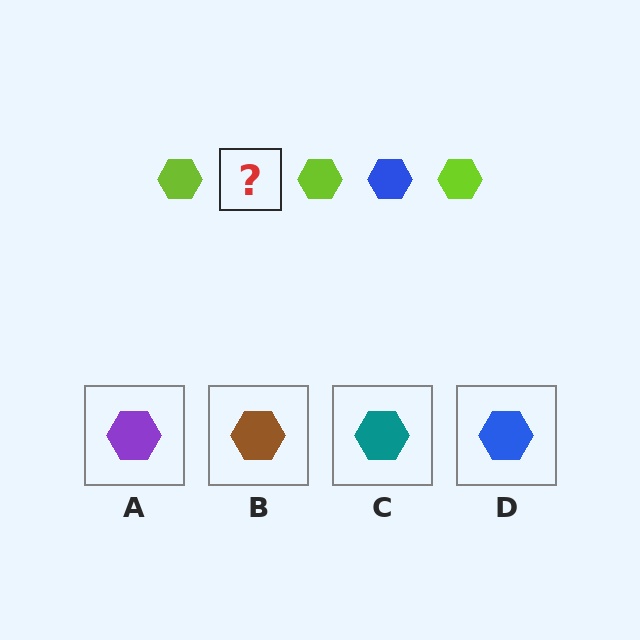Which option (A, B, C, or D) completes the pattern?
D.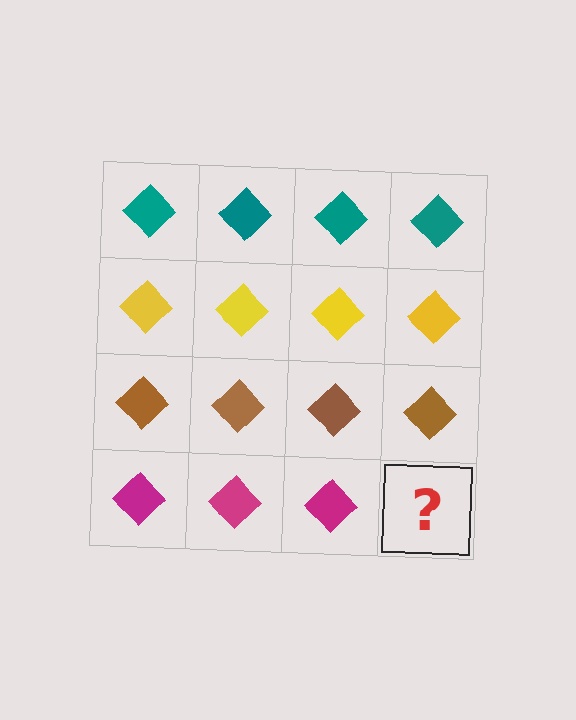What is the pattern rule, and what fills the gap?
The rule is that each row has a consistent color. The gap should be filled with a magenta diamond.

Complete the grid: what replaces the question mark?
The question mark should be replaced with a magenta diamond.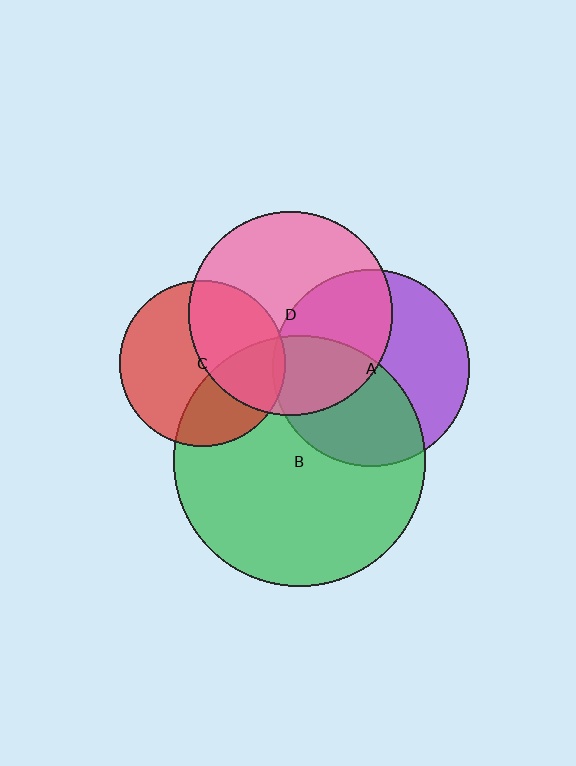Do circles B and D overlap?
Yes.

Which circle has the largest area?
Circle B (green).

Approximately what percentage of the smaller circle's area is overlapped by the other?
Approximately 30%.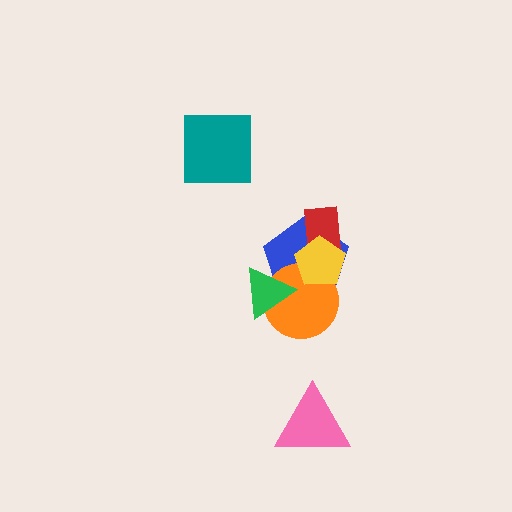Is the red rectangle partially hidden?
Yes, it is partially covered by another shape.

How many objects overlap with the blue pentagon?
4 objects overlap with the blue pentagon.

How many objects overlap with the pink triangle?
0 objects overlap with the pink triangle.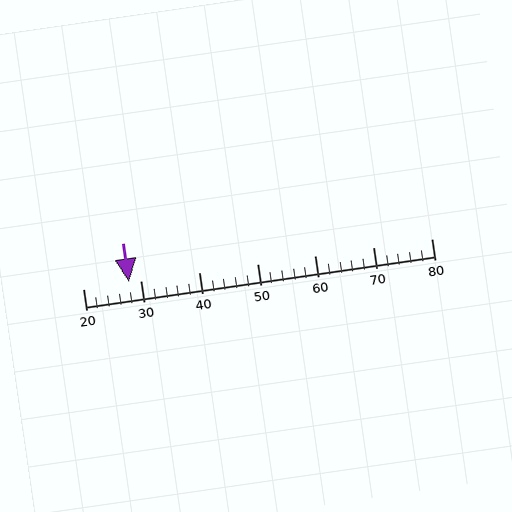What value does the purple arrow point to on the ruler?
The purple arrow points to approximately 28.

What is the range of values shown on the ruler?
The ruler shows values from 20 to 80.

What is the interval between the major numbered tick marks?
The major tick marks are spaced 10 units apart.